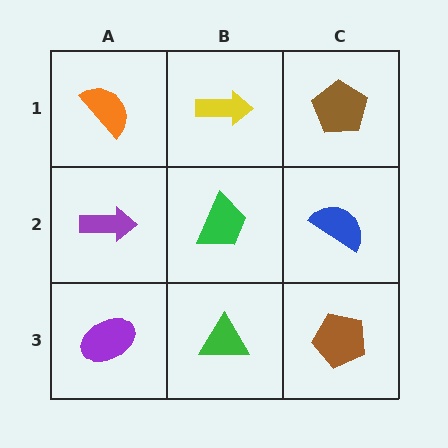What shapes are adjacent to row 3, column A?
A purple arrow (row 2, column A), a green triangle (row 3, column B).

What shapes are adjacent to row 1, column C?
A blue semicircle (row 2, column C), a yellow arrow (row 1, column B).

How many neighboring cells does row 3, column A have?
2.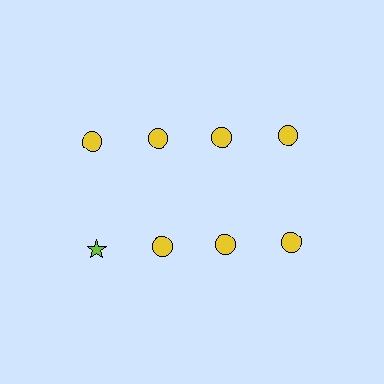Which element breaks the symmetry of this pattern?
The lime star in the second row, leftmost column breaks the symmetry. All other shapes are yellow circles.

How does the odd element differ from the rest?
It differs in both color (lime instead of yellow) and shape (star instead of circle).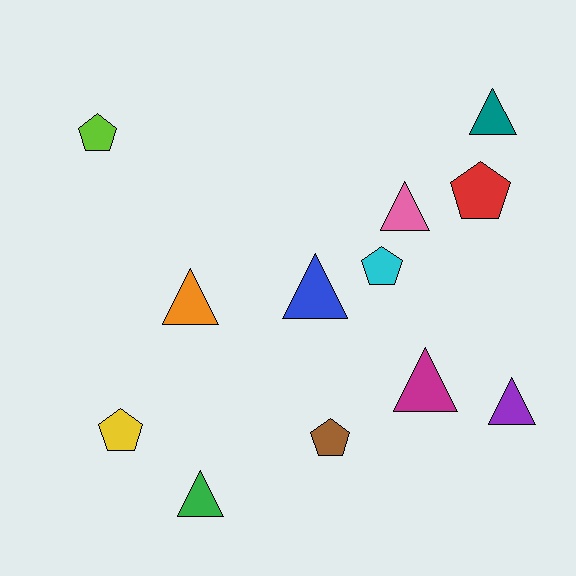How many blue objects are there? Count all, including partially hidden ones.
There is 1 blue object.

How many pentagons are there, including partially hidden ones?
There are 5 pentagons.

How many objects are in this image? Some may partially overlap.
There are 12 objects.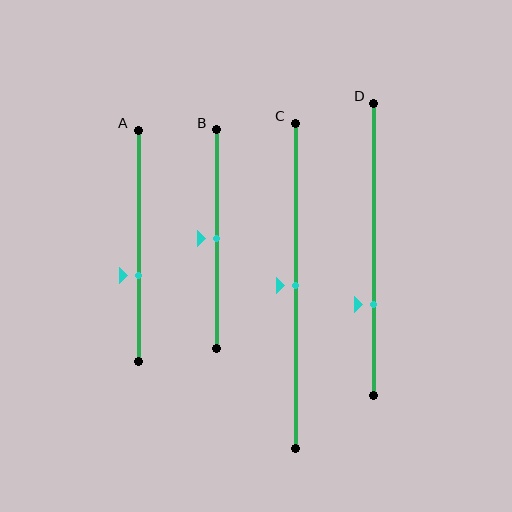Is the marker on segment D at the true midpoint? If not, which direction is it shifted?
No, the marker on segment D is shifted downward by about 19% of the segment length.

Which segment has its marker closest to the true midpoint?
Segment B has its marker closest to the true midpoint.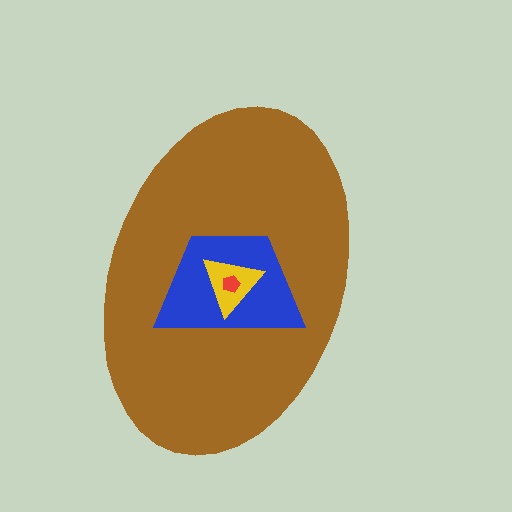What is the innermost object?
The red pentagon.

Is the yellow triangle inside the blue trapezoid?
Yes.